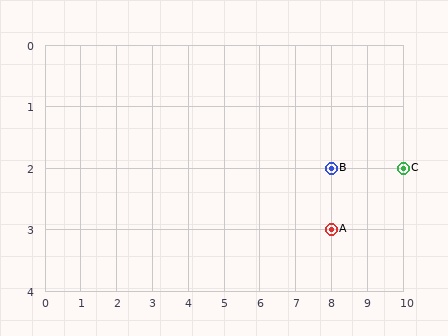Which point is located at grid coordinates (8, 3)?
Point A is at (8, 3).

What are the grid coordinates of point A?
Point A is at grid coordinates (8, 3).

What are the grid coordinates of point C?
Point C is at grid coordinates (10, 2).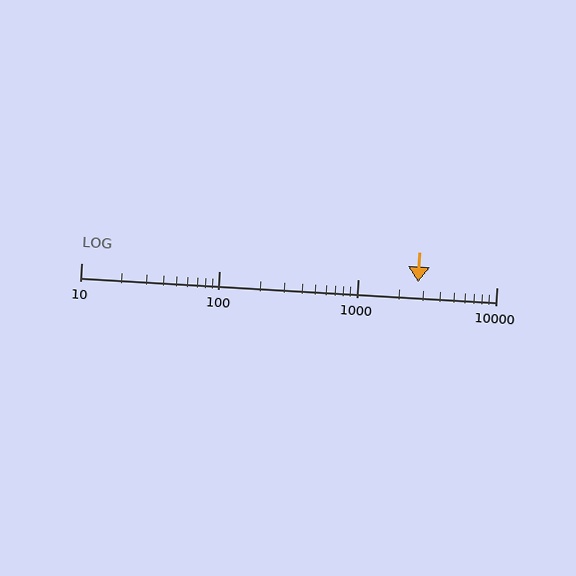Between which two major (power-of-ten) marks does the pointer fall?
The pointer is between 1000 and 10000.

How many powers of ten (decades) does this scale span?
The scale spans 3 decades, from 10 to 10000.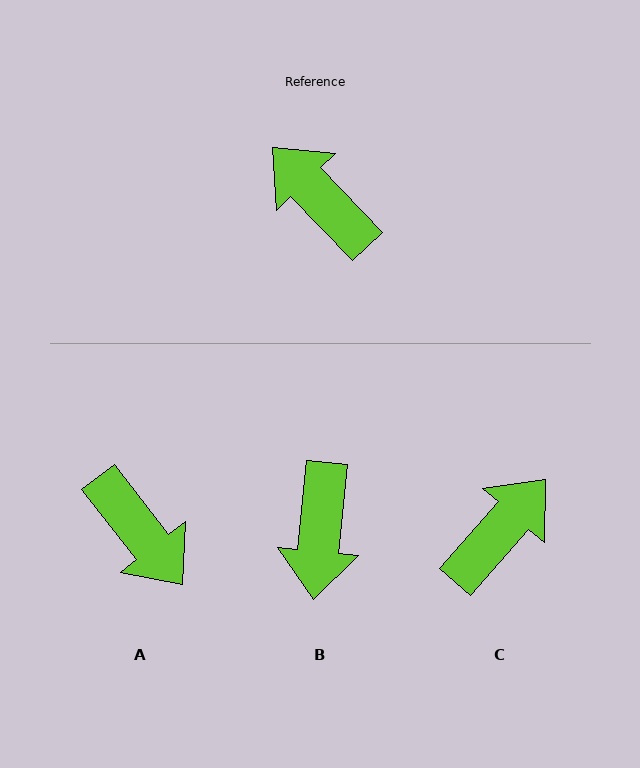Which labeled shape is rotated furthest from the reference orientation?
A, about 174 degrees away.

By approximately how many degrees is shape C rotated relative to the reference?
Approximately 85 degrees clockwise.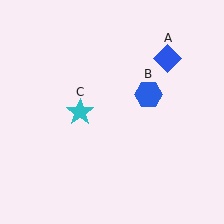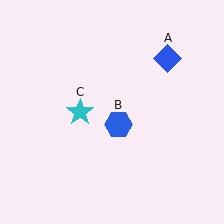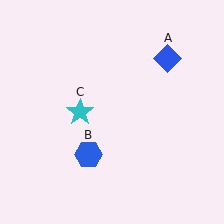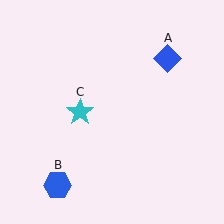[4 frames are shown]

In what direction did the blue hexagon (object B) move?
The blue hexagon (object B) moved down and to the left.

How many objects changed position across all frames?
1 object changed position: blue hexagon (object B).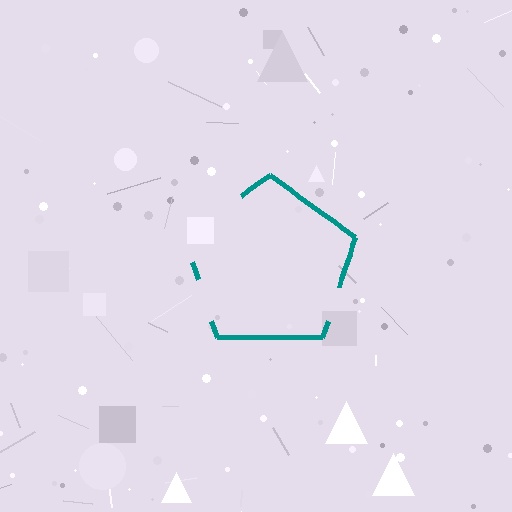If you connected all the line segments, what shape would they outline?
They would outline a pentagon.